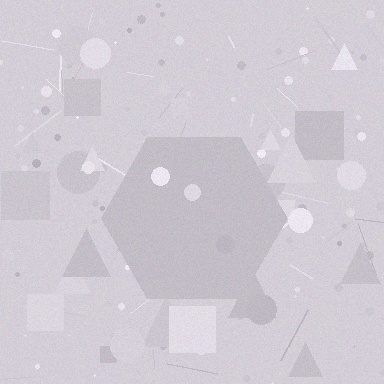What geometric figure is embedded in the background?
A hexagon is embedded in the background.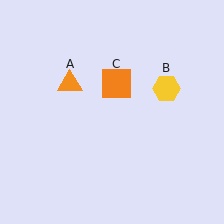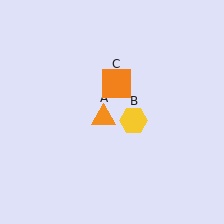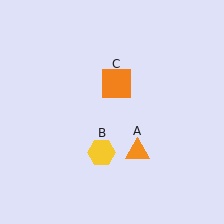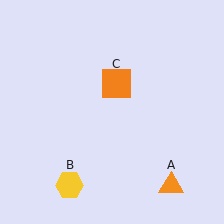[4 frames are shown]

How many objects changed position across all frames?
2 objects changed position: orange triangle (object A), yellow hexagon (object B).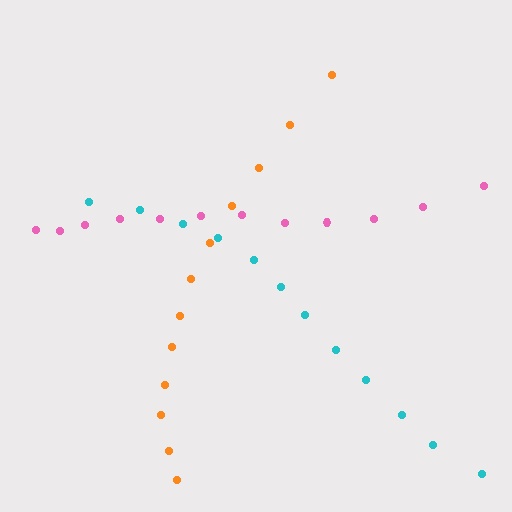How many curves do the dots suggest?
There are 3 distinct paths.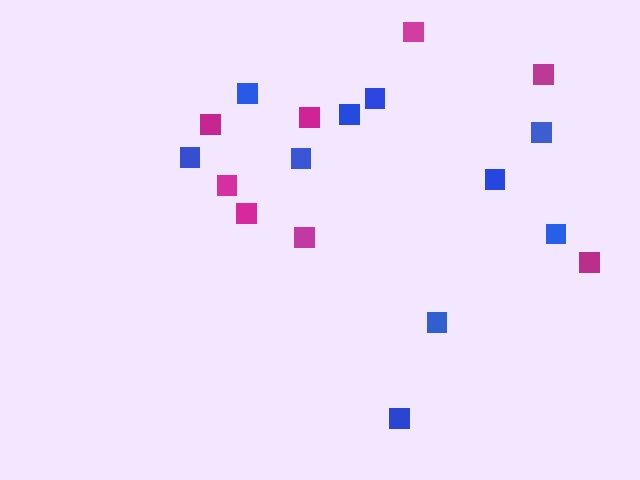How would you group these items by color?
There are 2 groups: one group of magenta squares (8) and one group of blue squares (10).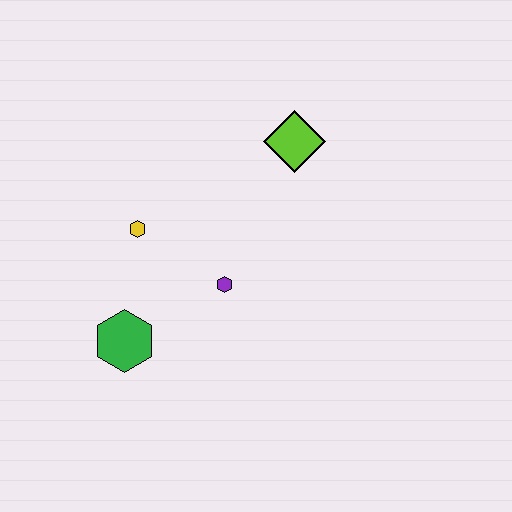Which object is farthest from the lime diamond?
The green hexagon is farthest from the lime diamond.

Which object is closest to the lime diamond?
The purple hexagon is closest to the lime diamond.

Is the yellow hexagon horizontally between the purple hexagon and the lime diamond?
No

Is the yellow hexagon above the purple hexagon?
Yes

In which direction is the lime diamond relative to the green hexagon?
The lime diamond is above the green hexagon.